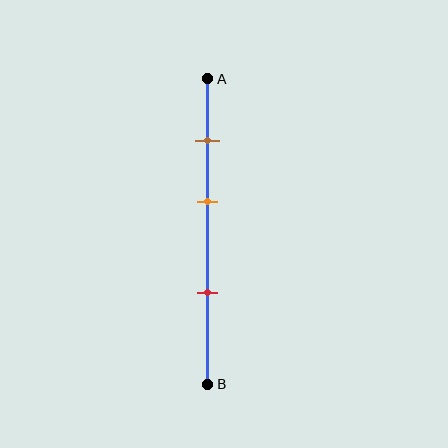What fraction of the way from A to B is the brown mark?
The brown mark is approximately 20% (0.2) of the way from A to B.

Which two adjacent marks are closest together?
The brown and orange marks are the closest adjacent pair.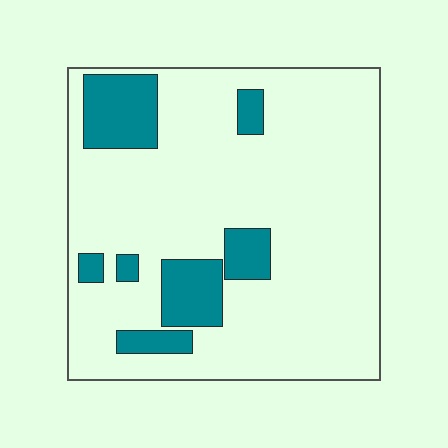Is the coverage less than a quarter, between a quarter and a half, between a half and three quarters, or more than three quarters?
Less than a quarter.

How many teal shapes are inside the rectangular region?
7.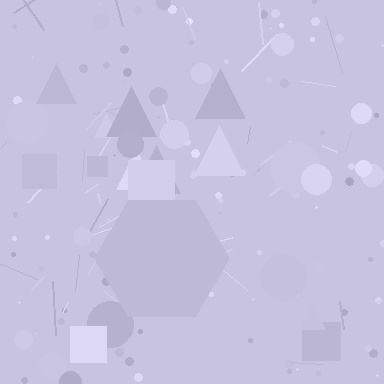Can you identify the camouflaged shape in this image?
The camouflaged shape is a hexagon.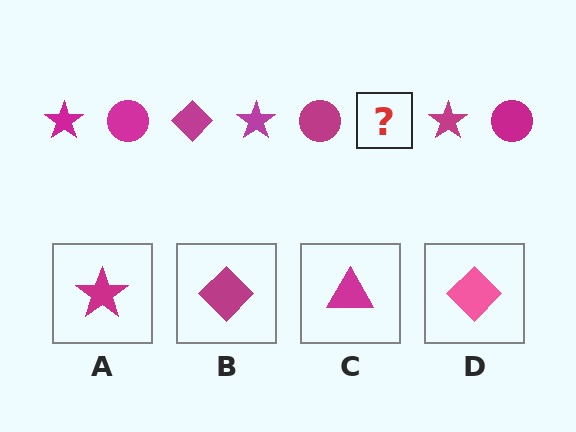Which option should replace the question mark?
Option B.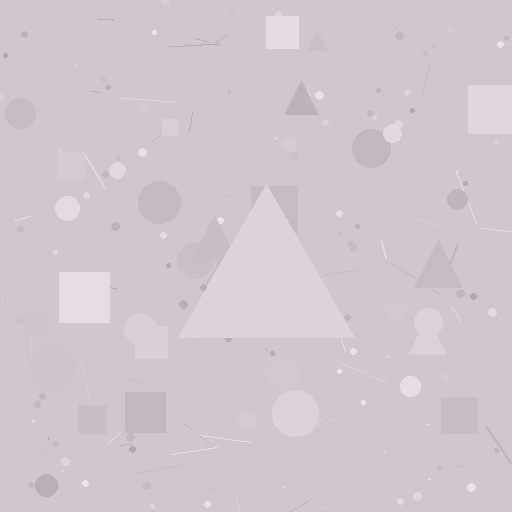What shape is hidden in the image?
A triangle is hidden in the image.